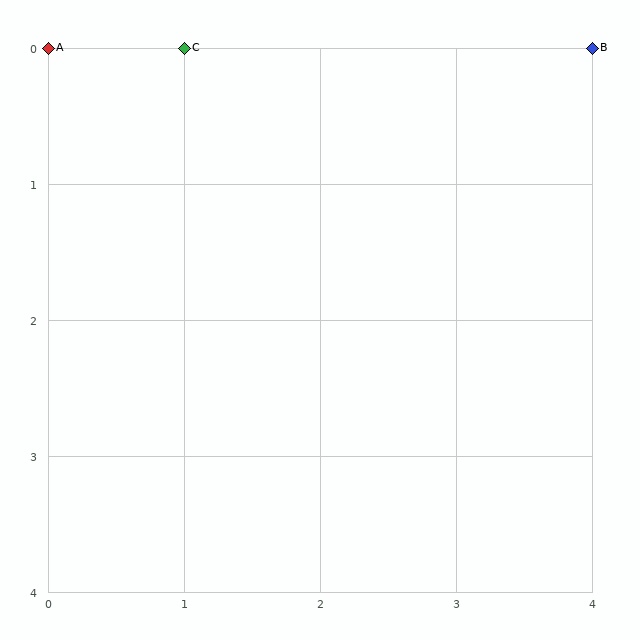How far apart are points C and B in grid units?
Points C and B are 3 columns apart.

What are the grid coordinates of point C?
Point C is at grid coordinates (1, 0).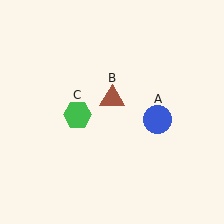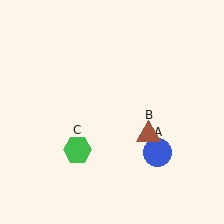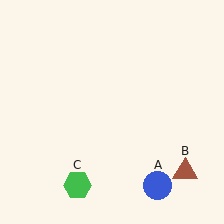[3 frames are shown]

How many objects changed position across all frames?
3 objects changed position: blue circle (object A), brown triangle (object B), green hexagon (object C).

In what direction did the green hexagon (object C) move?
The green hexagon (object C) moved down.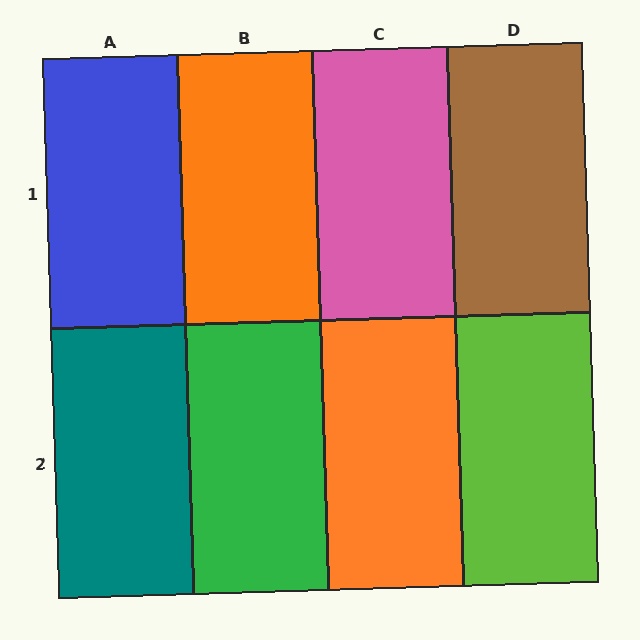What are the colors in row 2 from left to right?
Teal, green, orange, lime.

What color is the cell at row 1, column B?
Orange.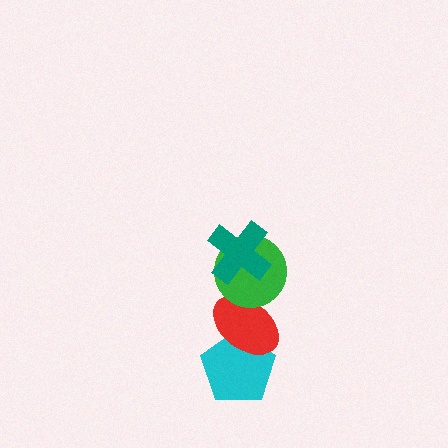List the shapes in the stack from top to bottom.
From top to bottom: the teal cross, the green circle, the red ellipse, the cyan pentagon.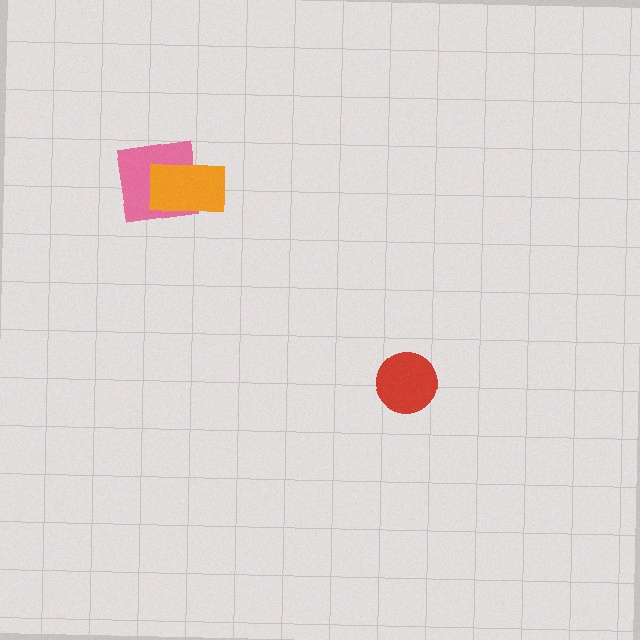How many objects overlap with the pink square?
1 object overlaps with the pink square.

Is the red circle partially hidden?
No, no other shape covers it.